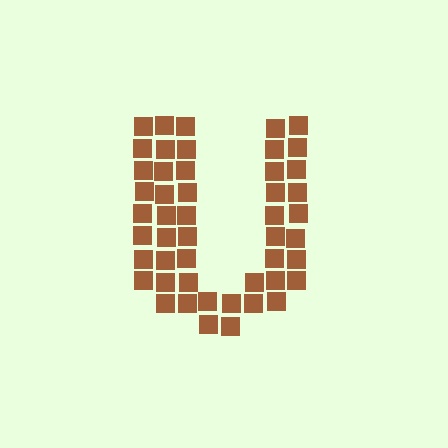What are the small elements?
The small elements are squares.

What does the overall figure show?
The overall figure shows the letter U.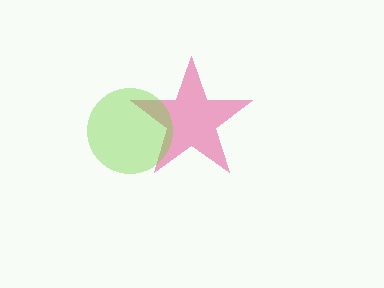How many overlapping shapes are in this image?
There are 2 overlapping shapes in the image.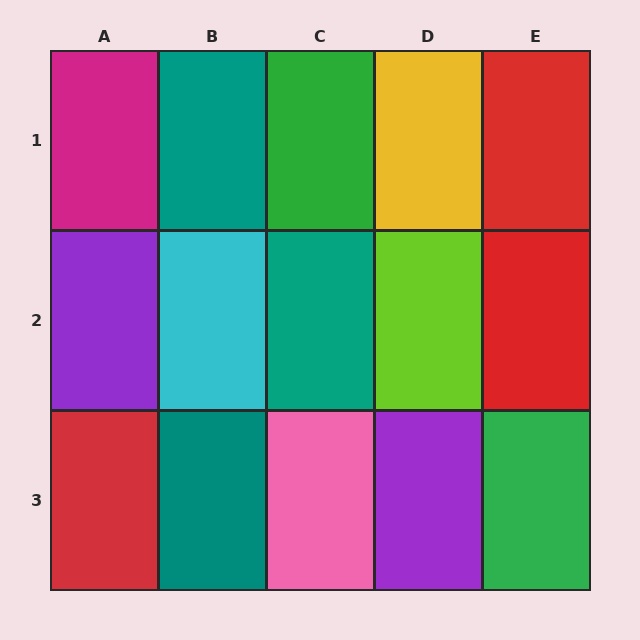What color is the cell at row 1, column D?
Yellow.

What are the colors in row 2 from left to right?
Purple, cyan, teal, lime, red.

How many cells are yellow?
1 cell is yellow.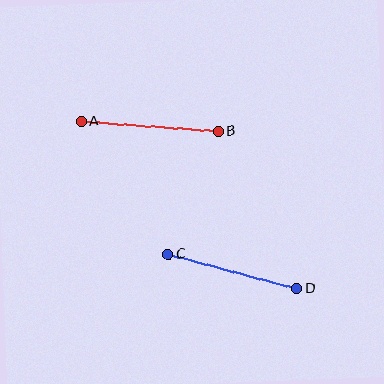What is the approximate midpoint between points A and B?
The midpoint is at approximately (150, 126) pixels.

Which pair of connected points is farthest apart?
Points A and B are farthest apart.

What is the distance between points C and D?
The distance is approximately 133 pixels.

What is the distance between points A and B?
The distance is approximately 137 pixels.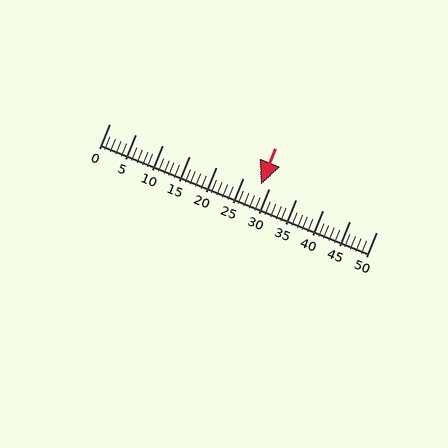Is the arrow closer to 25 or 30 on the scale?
The arrow is closer to 30.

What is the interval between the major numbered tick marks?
The major tick marks are spaced 5 units apart.